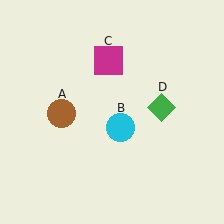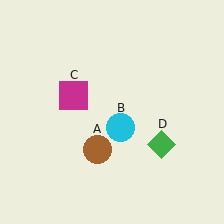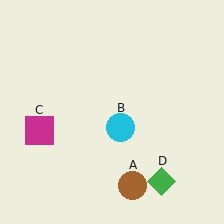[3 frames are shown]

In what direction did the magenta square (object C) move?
The magenta square (object C) moved down and to the left.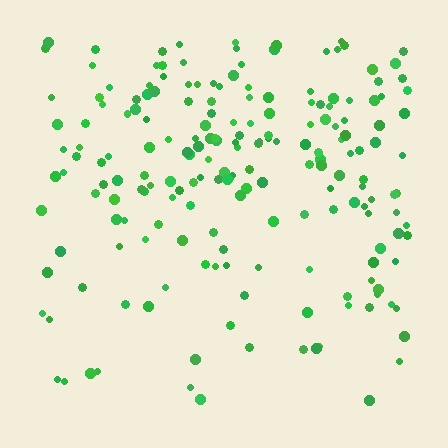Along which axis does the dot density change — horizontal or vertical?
Vertical.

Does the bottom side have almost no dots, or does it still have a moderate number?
Still a moderate number, just noticeably fewer than the top.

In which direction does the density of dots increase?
From bottom to top, with the top side densest.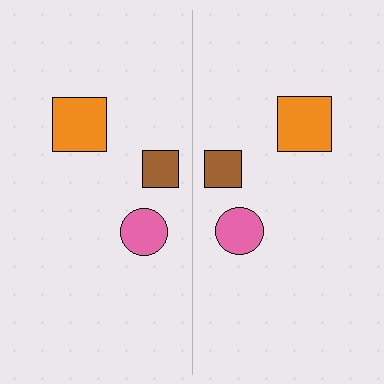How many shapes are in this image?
There are 6 shapes in this image.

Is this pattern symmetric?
Yes, this pattern has bilateral (reflection) symmetry.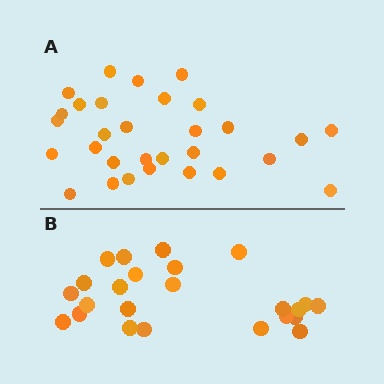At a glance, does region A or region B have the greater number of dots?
Region A (the top region) has more dots.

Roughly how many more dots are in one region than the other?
Region A has about 6 more dots than region B.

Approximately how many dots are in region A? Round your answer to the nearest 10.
About 30 dots.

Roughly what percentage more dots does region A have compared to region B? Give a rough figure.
About 25% more.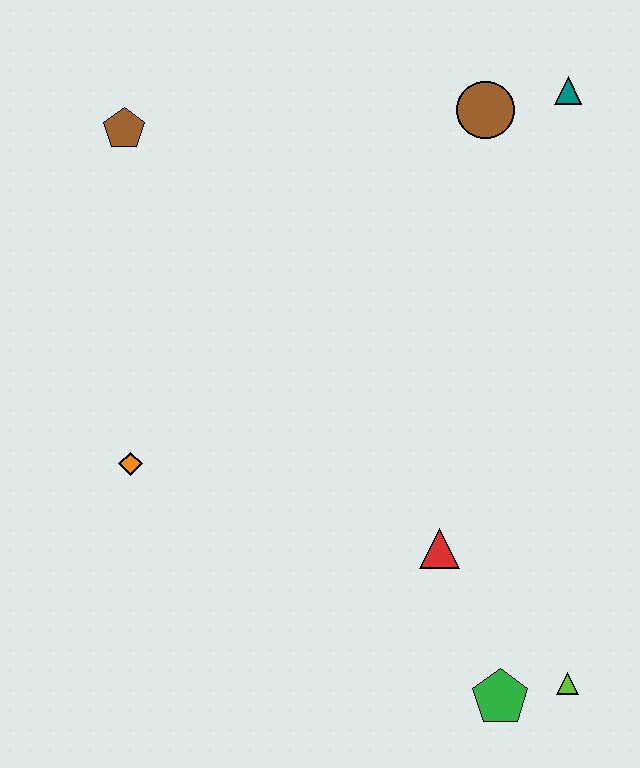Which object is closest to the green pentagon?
The lime triangle is closest to the green pentagon.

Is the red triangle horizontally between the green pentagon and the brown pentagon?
Yes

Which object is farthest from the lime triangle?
The brown pentagon is farthest from the lime triangle.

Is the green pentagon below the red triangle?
Yes